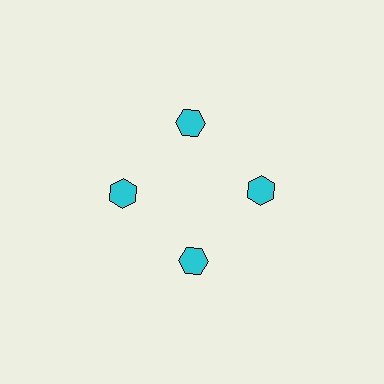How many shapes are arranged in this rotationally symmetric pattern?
There are 4 shapes, arranged in 4 groups of 1.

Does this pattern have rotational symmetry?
Yes, this pattern has 4-fold rotational symmetry. It looks the same after rotating 90 degrees around the center.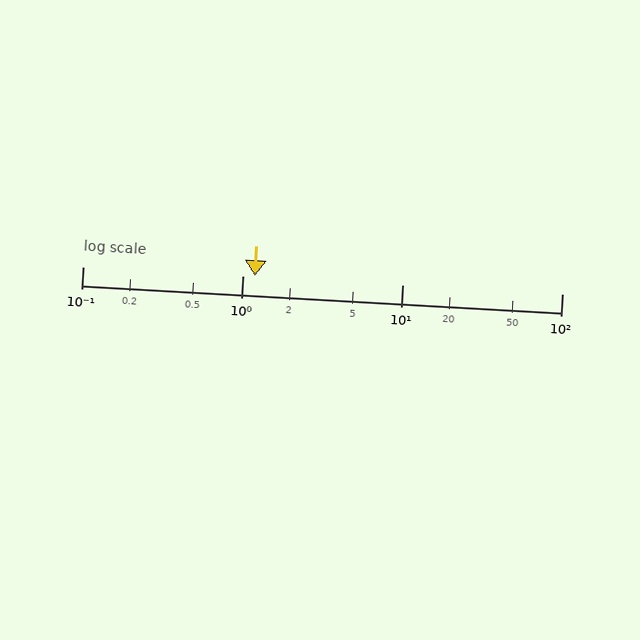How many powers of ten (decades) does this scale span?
The scale spans 3 decades, from 0.1 to 100.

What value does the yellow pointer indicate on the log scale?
The pointer indicates approximately 1.2.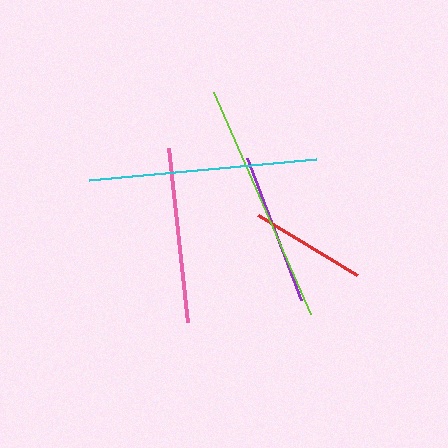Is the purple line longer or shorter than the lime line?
The lime line is longer than the purple line.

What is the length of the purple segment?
The purple segment is approximately 152 pixels long.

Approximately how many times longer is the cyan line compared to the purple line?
The cyan line is approximately 1.5 times the length of the purple line.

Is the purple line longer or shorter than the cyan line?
The cyan line is longer than the purple line.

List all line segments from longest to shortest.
From longest to shortest: lime, cyan, pink, purple, red.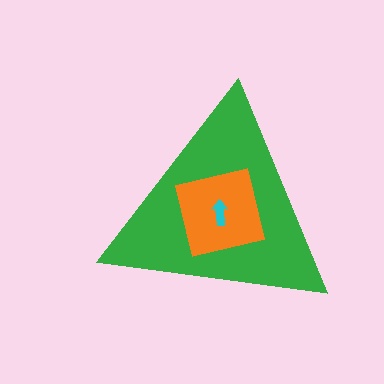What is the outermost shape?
The green triangle.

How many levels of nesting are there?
3.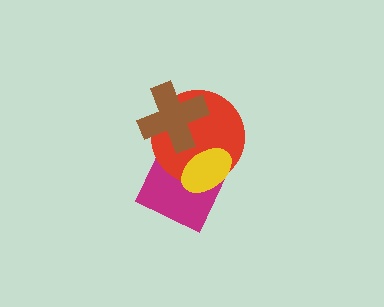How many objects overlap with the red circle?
3 objects overlap with the red circle.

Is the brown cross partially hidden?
No, no other shape covers it.